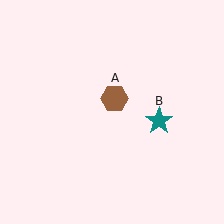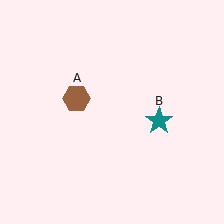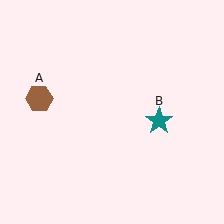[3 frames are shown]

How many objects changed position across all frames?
1 object changed position: brown hexagon (object A).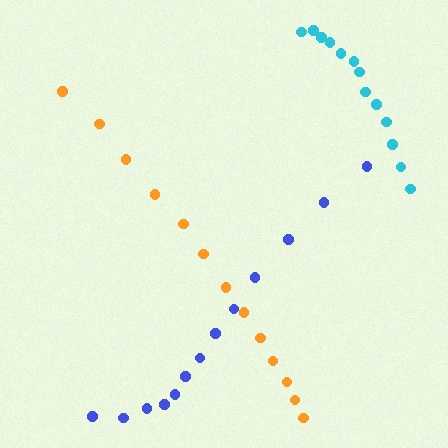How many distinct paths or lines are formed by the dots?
There are 3 distinct paths.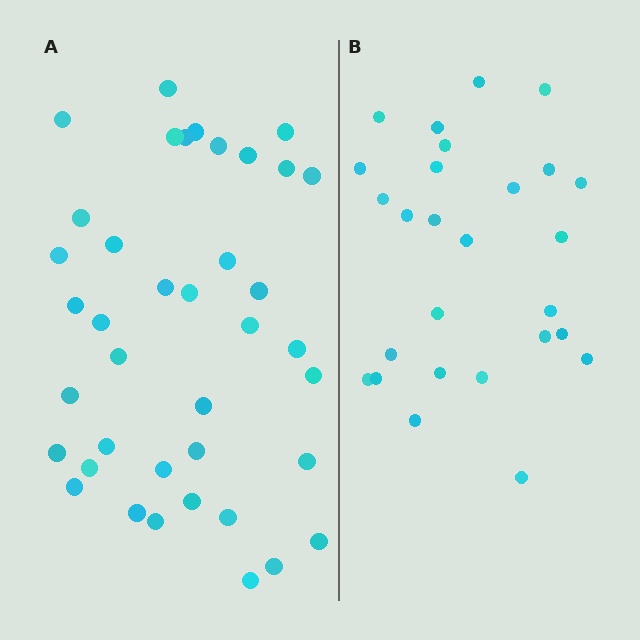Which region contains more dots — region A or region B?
Region A (the left region) has more dots.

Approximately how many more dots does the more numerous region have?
Region A has roughly 12 or so more dots than region B.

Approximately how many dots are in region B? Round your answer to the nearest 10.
About 30 dots. (The exact count is 27, which rounds to 30.)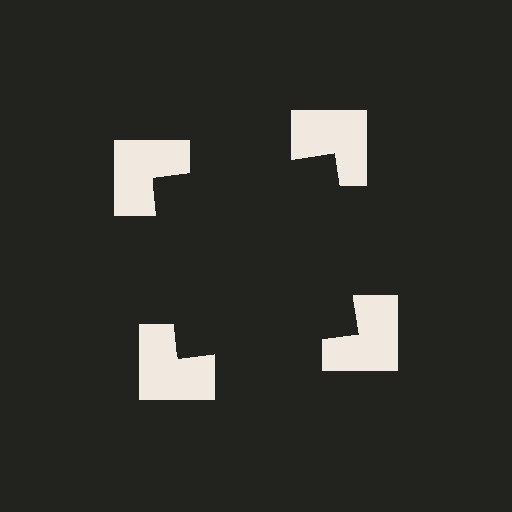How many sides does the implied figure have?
4 sides.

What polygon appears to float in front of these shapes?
An illusory square — its edges are inferred from the aligned wedge cuts in the notched squares, not physically drawn.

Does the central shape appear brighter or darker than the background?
It typically appears slightly darker than the background, even though no actual brightness change is drawn.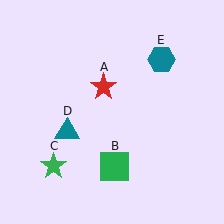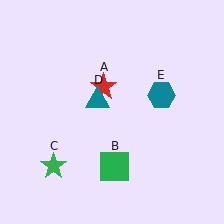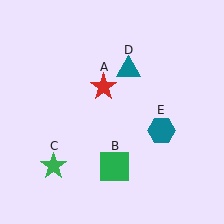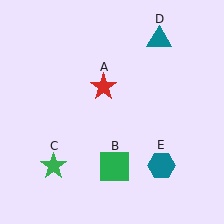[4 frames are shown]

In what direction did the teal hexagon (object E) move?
The teal hexagon (object E) moved down.